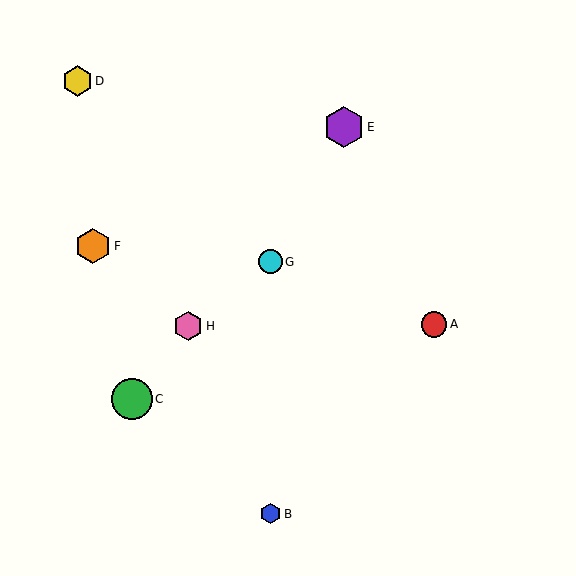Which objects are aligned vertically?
Objects B, G are aligned vertically.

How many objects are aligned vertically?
2 objects (B, G) are aligned vertically.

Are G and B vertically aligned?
Yes, both are at x≈270.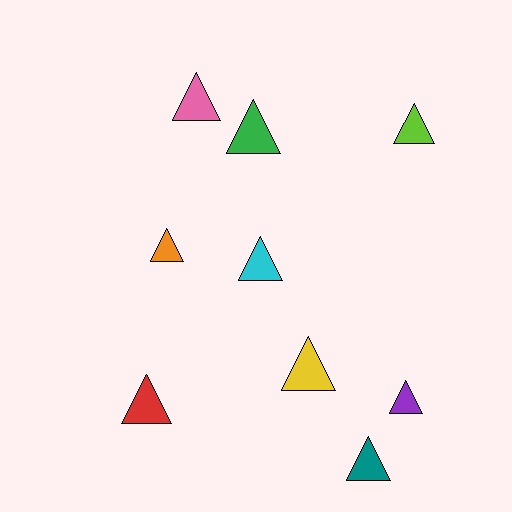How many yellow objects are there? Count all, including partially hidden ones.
There is 1 yellow object.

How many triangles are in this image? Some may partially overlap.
There are 9 triangles.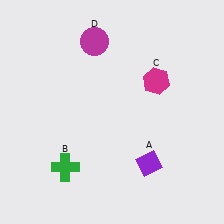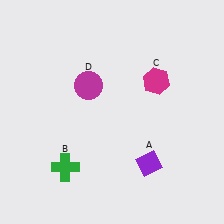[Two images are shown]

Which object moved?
The magenta circle (D) moved down.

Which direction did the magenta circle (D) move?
The magenta circle (D) moved down.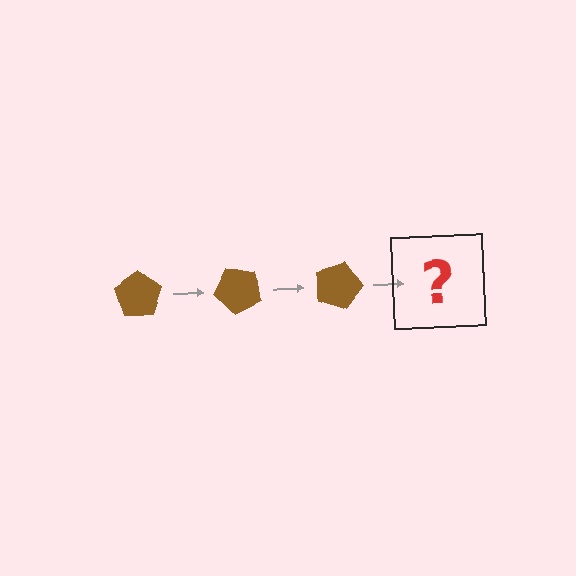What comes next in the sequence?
The next element should be a brown pentagon rotated 135 degrees.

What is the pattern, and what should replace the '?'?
The pattern is that the pentagon rotates 45 degrees each step. The '?' should be a brown pentagon rotated 135 degrees.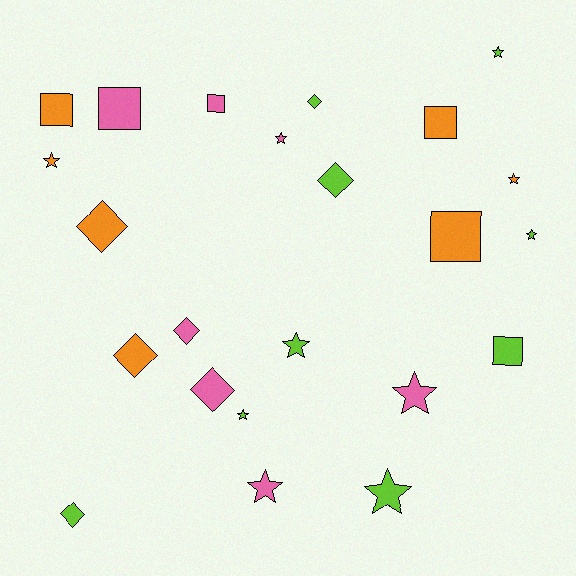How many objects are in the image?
There are 23 objects.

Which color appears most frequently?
Lime, with 9 objects.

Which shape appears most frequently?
Star, with 10 objects.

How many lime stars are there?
There are 5 lime stars.